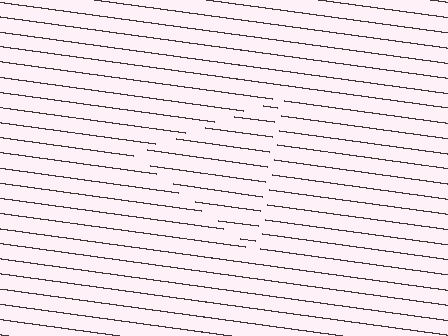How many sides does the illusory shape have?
3 sides — the line-ends trace a triangle.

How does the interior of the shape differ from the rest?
The interior of the shape contains the same grating, shifted by half a period — the contour is defined by the phase discontinuity where line-ends from the inner and outer gratings abut.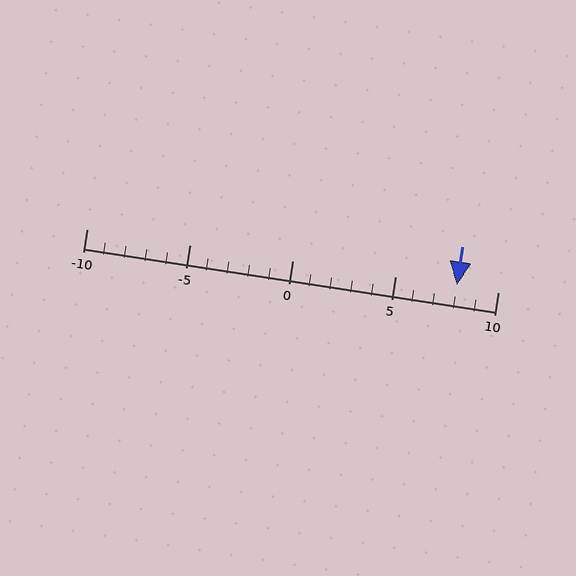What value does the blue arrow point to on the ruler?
The blue arrow points to approximately 8.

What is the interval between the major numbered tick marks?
The major tick marks are spaced 5 units apart.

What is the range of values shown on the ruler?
The ruler shows values from -10 to 10.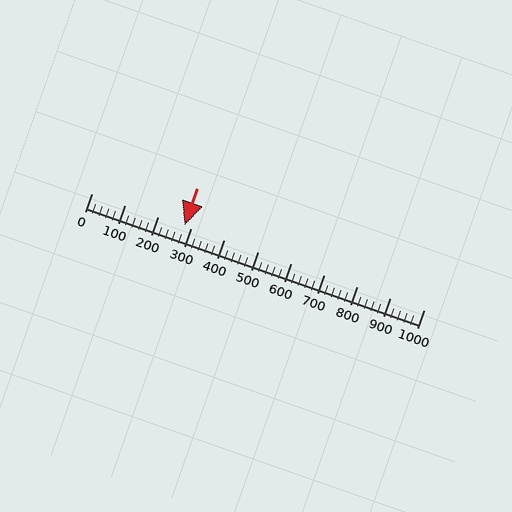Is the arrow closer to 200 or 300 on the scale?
The arrow is closer to 300.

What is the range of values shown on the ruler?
The ruler shows values from 0 to 1000.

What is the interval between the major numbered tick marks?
The major tick marks are spaced 100 units apart.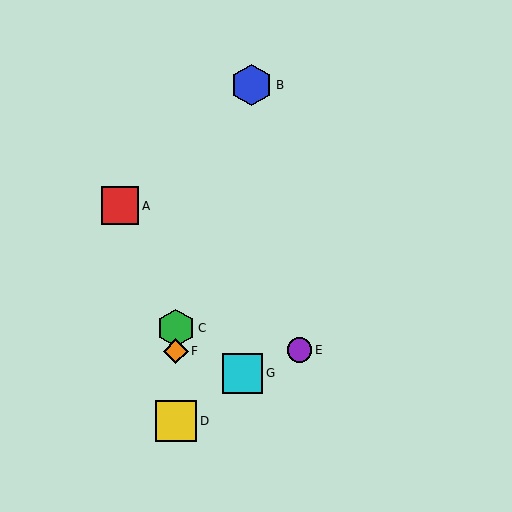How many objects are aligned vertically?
3 objects (C, D, F) are aligned vertically.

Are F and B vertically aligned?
No, F is at x≈176 and B is at x≈252.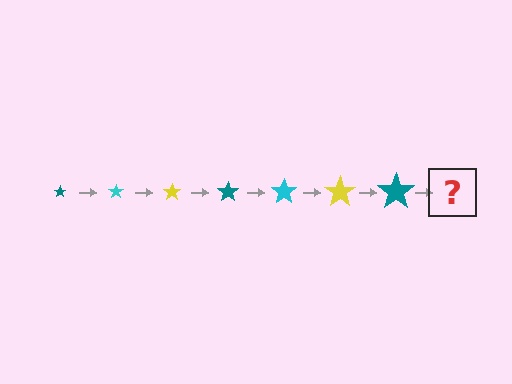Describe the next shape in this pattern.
It should be a cyan star, larger than the previous one.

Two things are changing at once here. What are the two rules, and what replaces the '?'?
The two rules are that the star grows larger each step and the color cycles through teal, cyan, and yellow. The '?' should be a cyan star, larger than the previous one.